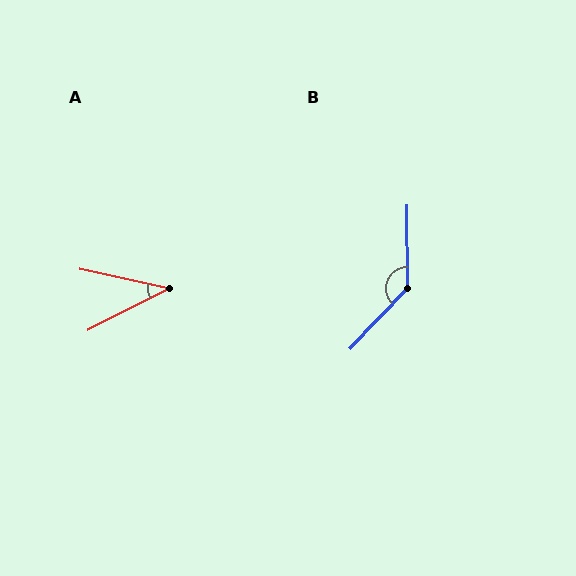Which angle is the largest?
B, at approximately 136 degrees.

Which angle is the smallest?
A, at approximately 40 degrees.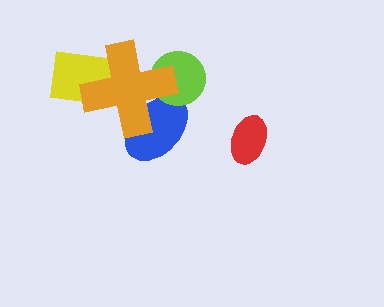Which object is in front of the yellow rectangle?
The orange cross is in front of the yellow rectangle.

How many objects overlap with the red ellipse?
0 objects overlap with the red ellipse.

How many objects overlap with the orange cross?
3 objects overlap with the orange cross.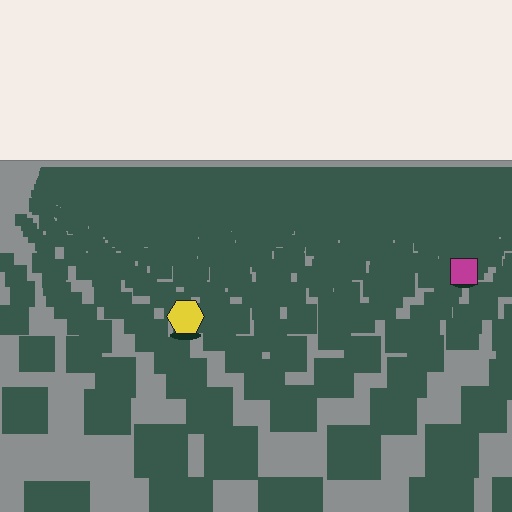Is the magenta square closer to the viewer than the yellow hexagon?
No. The yellow hexagon is closer — you can tell from the texture gradient: the ground texture is coarser near it.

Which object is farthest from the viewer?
The magenta square is farthest from the viewer. It appears smaller and the ground texture around it is denser.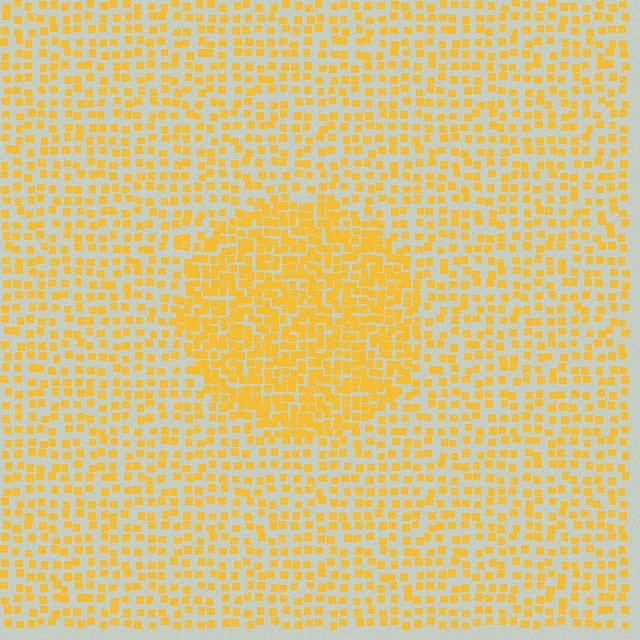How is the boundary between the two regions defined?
The boundary is defined by a change in element density (approximately 1.9x ratio). All elements are the same color, size, and shape.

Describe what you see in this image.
The image contains small yellow elements arranged at two different densities. A circle-shaped region is visible where the elements are more densely packed than the surrounding area.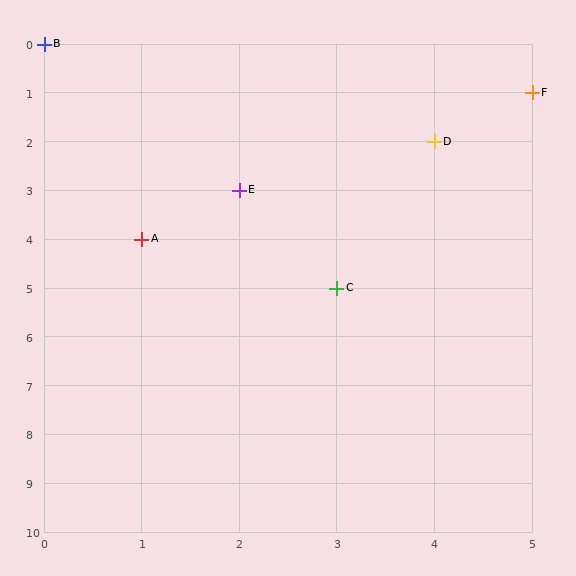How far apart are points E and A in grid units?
Points E and A are 1 column and 1 row apart (about 1.4 grid units diagonally).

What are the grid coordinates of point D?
Point D is at grid coordinates (4, 2).